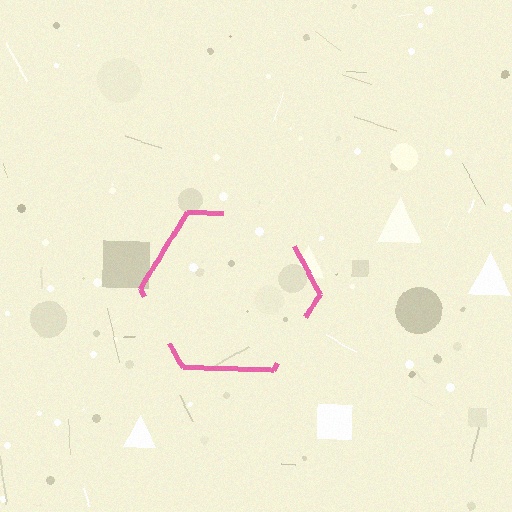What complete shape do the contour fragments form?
The contour fragments form a hexagon.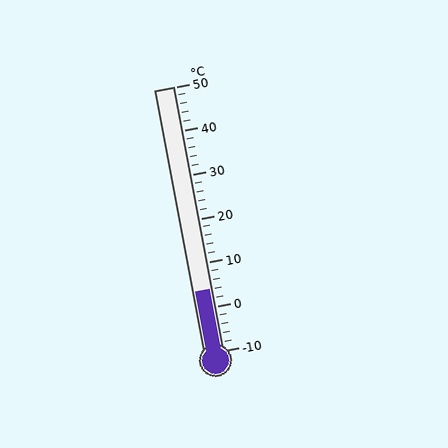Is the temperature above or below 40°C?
The temperature is below 40°C.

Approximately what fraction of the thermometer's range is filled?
The thermometer is filled to approximately 25% of its range.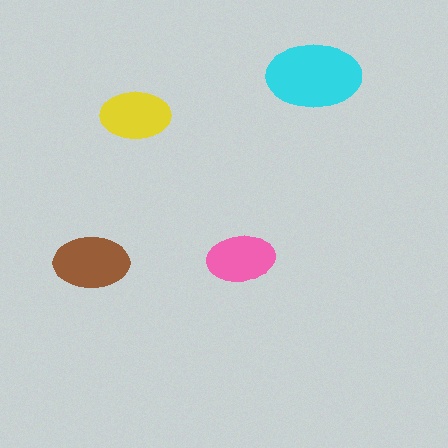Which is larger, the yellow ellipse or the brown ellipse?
The brown one.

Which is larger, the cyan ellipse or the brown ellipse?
The cyan one.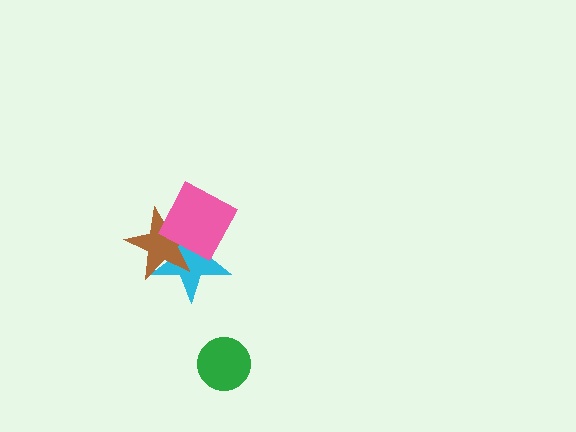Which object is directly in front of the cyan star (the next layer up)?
The brown star is directly in front of the cyan star.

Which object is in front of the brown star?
The pink diamond is in front of the brown star.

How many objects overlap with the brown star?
2 objects overlap with the brown star.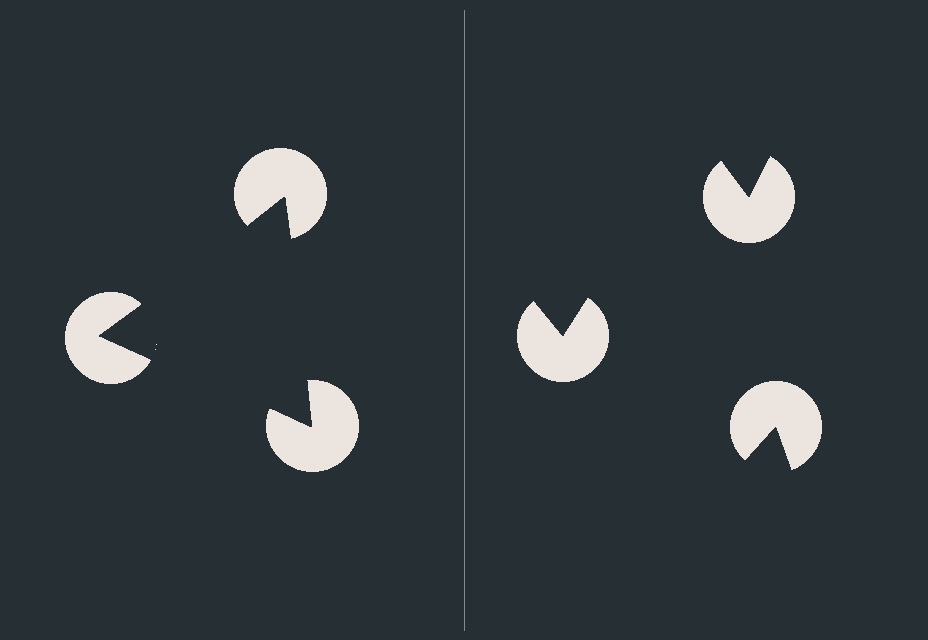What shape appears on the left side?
An illusory triangle.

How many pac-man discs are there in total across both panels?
6 — 3 on each side.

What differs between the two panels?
The pac-man discs are positioned identically on both sides; only the wedge orientations differ. On the left they align to a triangle; on the right they are misaligned.